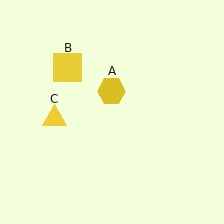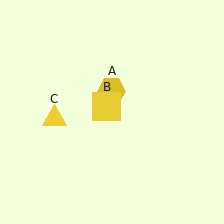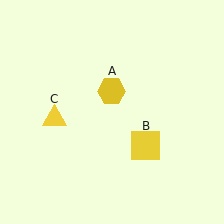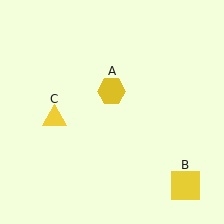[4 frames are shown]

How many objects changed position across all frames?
1 object changed position: yellow square (object B).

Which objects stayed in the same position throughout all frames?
Yellow hexagon (object A) and yellow triangle (object C) remained stationary.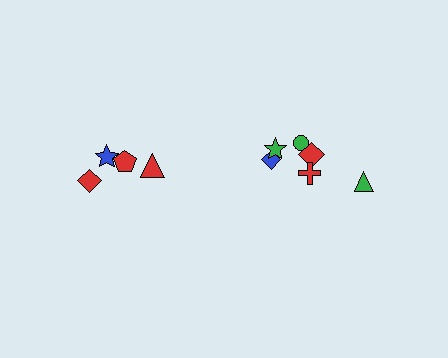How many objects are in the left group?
There are 4 objects.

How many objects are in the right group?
There are 6 objects.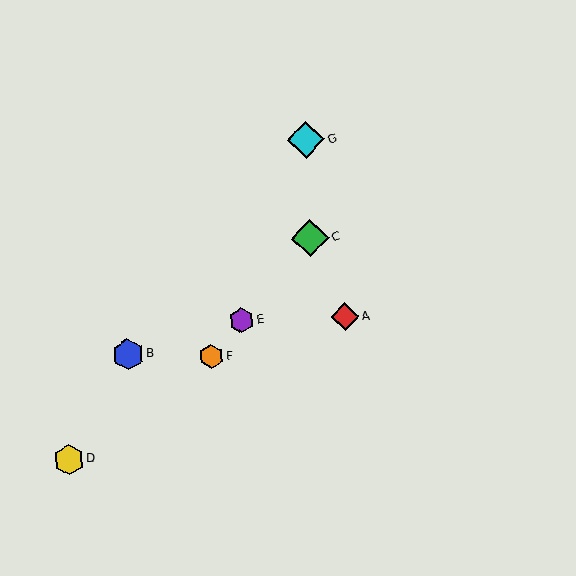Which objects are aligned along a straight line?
Objects C, E, F are aligned along a straight line.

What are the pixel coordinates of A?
Object A is at (345, 317).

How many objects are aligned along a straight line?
3 objects (C, E, F) are aligned along a straight line.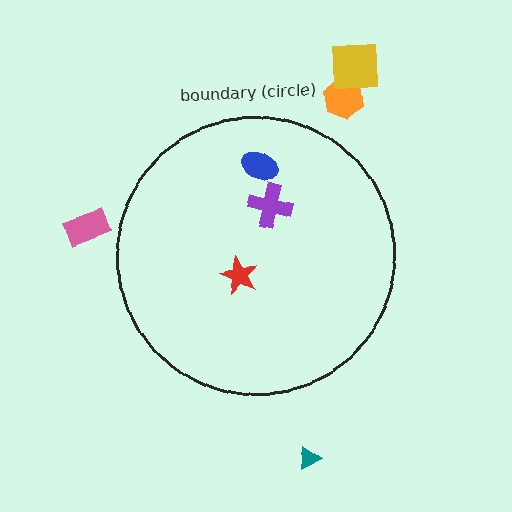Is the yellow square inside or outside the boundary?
Outside.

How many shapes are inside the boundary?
3 inside, 4 outside.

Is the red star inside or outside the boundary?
Inside.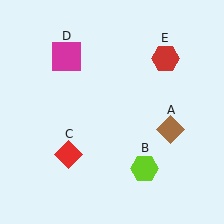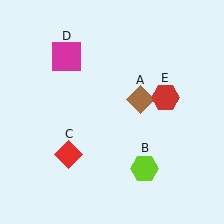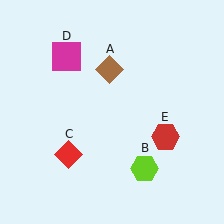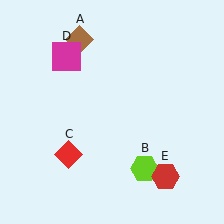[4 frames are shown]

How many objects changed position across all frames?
2 objects changed position: brown diamond (object A), red hexagon (object E).